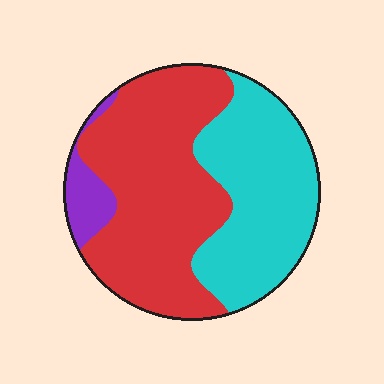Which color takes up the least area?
Purple, at roughly 5%.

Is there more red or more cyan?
Red.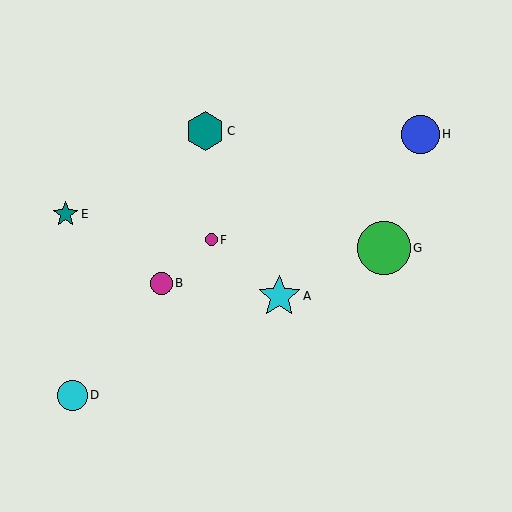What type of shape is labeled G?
Shape G is a green circle.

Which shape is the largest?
The green circle (labeled G) is the largest.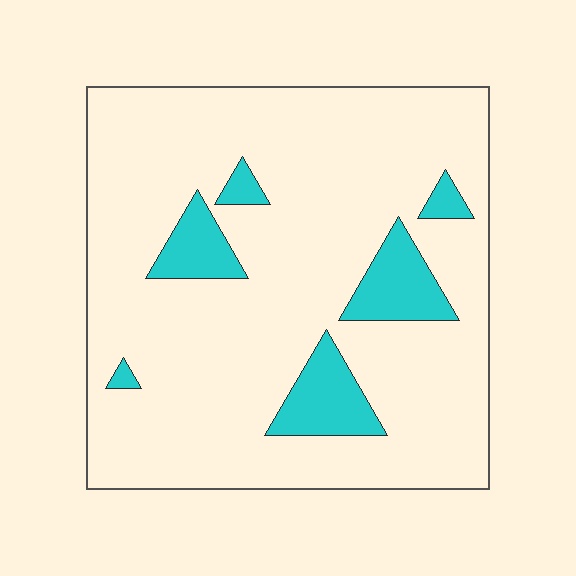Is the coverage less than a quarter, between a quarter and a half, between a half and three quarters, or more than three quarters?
Less than a quarter.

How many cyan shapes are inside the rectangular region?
6.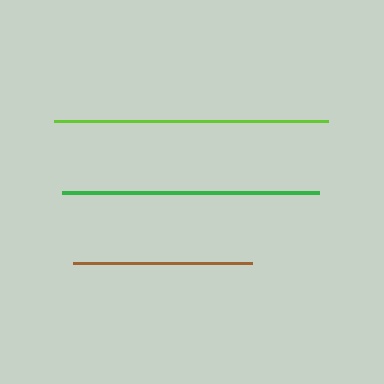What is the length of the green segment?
The green segment is approximately 257 pixels long.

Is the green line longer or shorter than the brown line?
The green line is longer than the brown line.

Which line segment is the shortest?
The brown line is the shortest at approximately 178 pixels.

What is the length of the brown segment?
The brown segment is approximately 178 pixels long.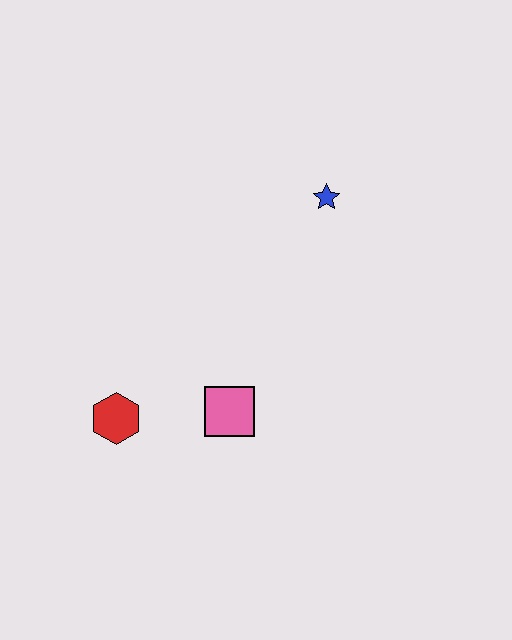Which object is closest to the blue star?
The pink square is closest to the blue star.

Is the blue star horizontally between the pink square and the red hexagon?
No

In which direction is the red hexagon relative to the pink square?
The red hexagon is to the left of the pink square.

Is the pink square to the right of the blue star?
No